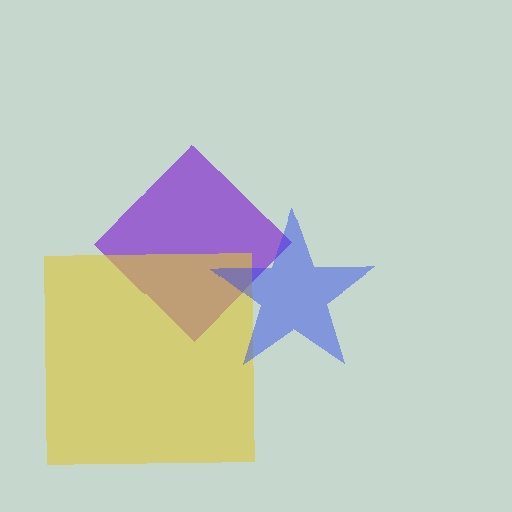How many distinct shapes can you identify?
There are 3 distinct shapes: a purple diamond, a yellow square, a blue star.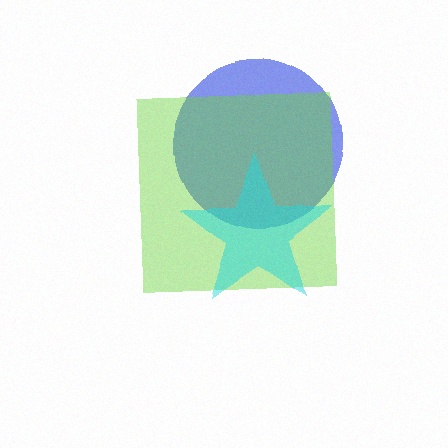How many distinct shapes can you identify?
There are 3 distinct shapes: a blue circle, a lime square, a cyan star.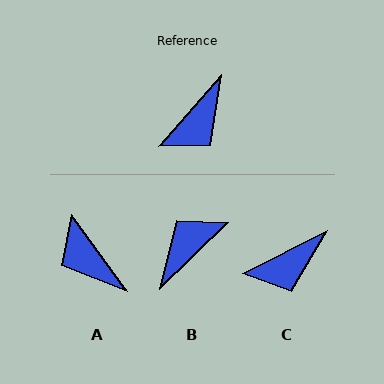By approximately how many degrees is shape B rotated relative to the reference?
Approximately 175 degrees counter-clockwise.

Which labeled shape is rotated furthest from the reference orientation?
B, about 175 degrees away.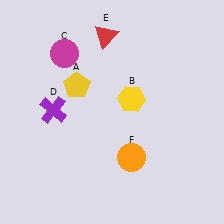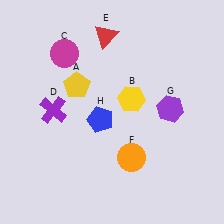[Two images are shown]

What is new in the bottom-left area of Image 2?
A blue pentagon (H) was added in the bottom-left area of Image 2.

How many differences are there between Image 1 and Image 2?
There are 2 differences between the two images.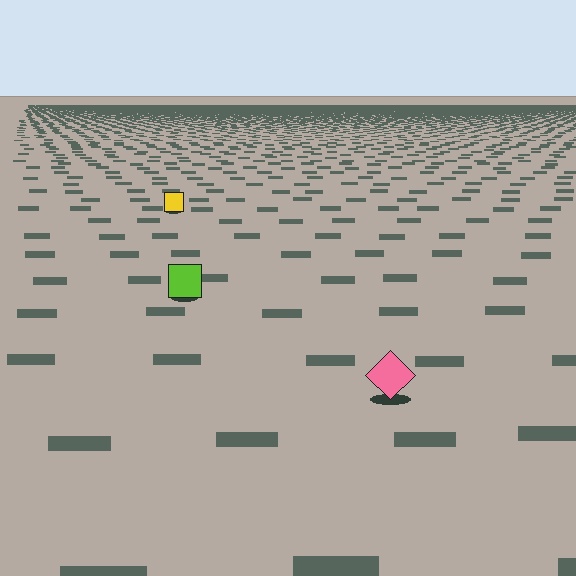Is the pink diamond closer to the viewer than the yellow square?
Yes. The pink diamond is closer — you can tell from the texture gradient: the ground texture is coarser near it.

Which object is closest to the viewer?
The pink diamond is closest. The texture marks near it are larger and more spread out.